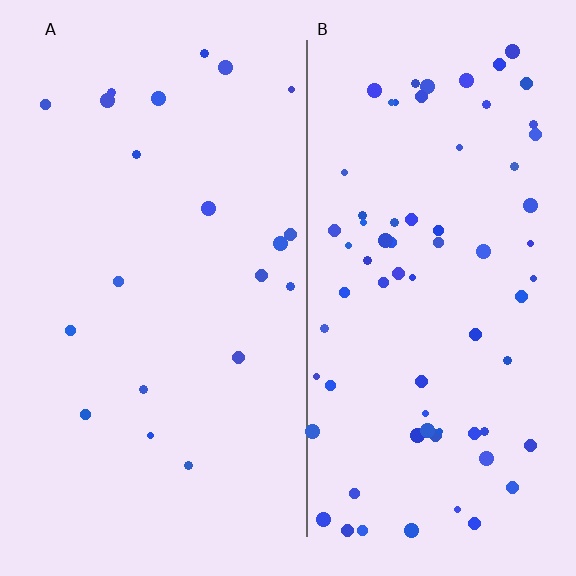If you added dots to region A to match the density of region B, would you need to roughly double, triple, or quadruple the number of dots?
Approximately quadruple.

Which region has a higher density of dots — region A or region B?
B (the right).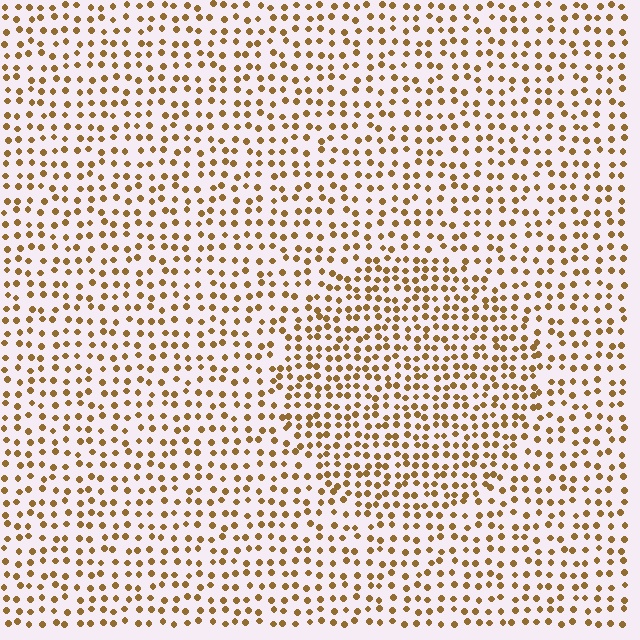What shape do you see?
I see a circle.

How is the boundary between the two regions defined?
The boundary is defined by a change in element density (approximately 1.5x ratio). All elements are the same color, size, and shape.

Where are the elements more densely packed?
The elements are more densely packed inside the circle boundary.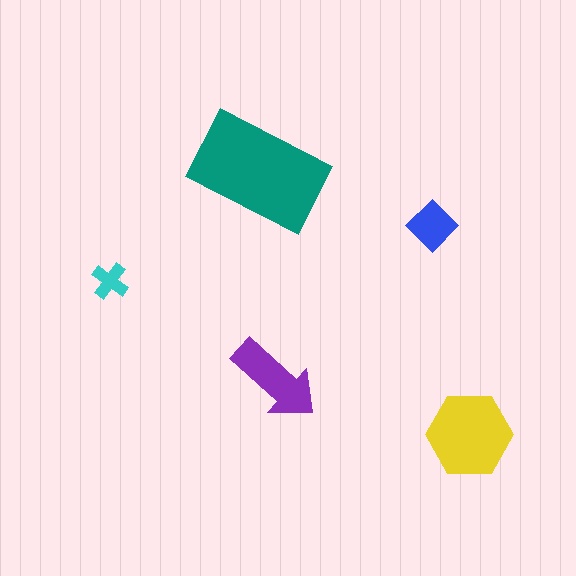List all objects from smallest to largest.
The cyan cross, the blue diamond, the purple arrow, the yellow hexagon, the teal rectangle.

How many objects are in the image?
There are 5 objects in the image.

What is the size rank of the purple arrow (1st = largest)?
3rd.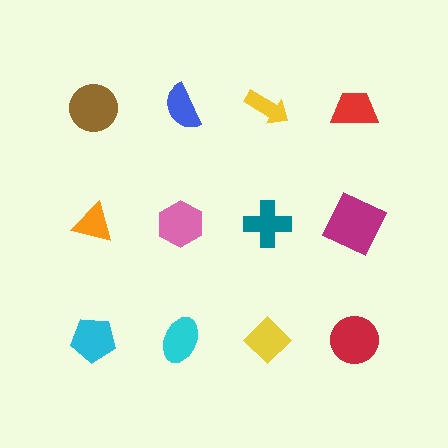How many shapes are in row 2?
4 shapes.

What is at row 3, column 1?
A cyan pentagon.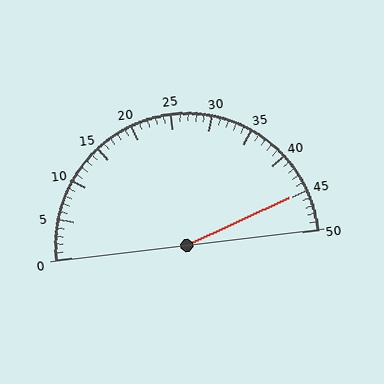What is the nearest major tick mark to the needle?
The nearest major tick mark is 45.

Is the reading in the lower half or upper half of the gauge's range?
The reading is in the upper half of the range (0 to 50).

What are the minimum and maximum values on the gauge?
The gauge ranges from 0 to 50.